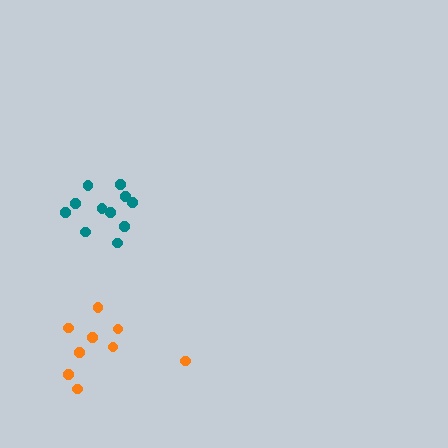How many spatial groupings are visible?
There are 2 spatial groupings.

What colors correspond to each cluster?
The clusters are colored: teal, orange.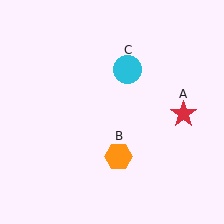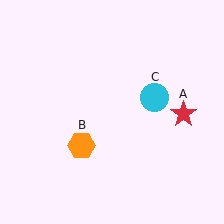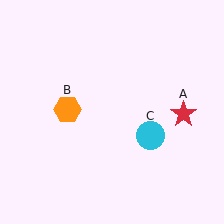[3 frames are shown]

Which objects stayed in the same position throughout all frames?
Red star (object A) remained stationary.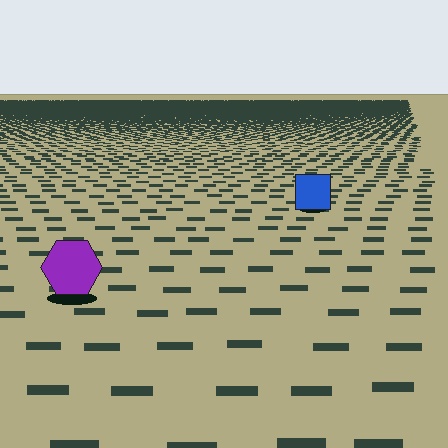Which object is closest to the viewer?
The purple hexagon is closest. The texture marks near it are larger and more spread out.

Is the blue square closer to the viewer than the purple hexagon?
No. The purple hexagon is closer — you can tell from the texture gradient: the ground texture is coarser near it.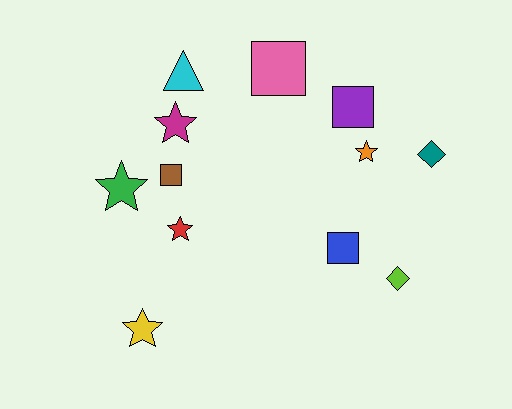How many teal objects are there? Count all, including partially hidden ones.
There is 1 teal object.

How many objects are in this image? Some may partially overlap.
There are 12 objects.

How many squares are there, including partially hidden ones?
There are 4 squares.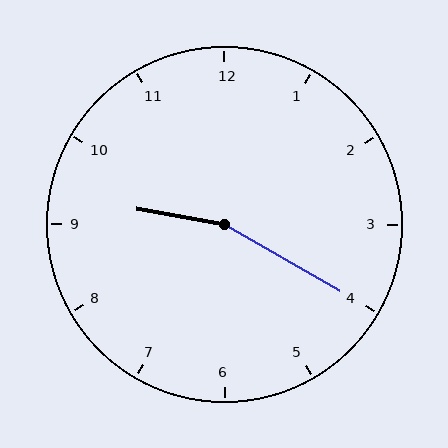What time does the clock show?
9:20.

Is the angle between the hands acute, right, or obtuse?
It is obtuse.